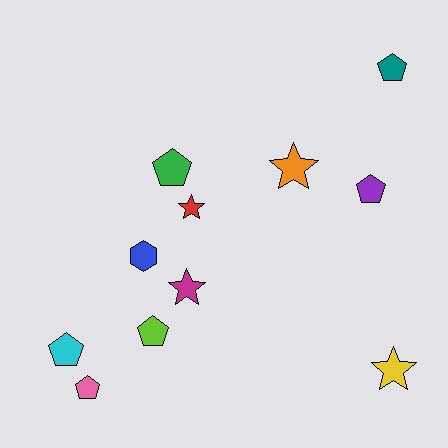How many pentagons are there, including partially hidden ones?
There are 6 pentagons.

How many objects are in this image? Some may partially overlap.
There are 11 objects.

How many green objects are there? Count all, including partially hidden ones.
There is 1 green object.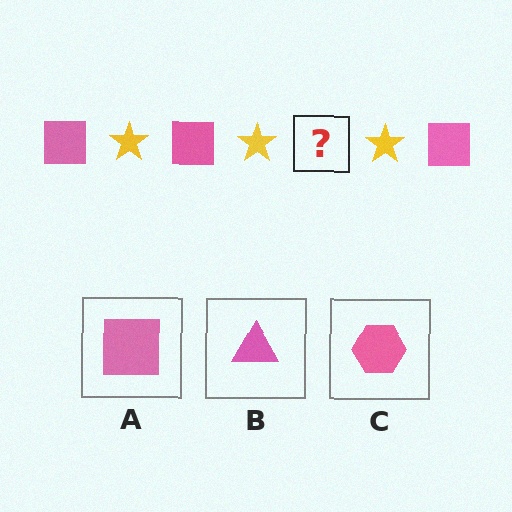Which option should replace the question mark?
Option A.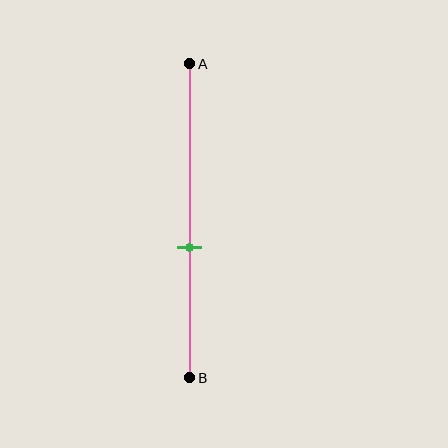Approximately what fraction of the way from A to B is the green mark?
The green mark is approximately 60% of the way from A to B.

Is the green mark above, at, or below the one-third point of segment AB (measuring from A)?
The green mark is below the one-third point of segment AB.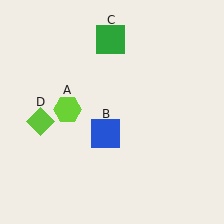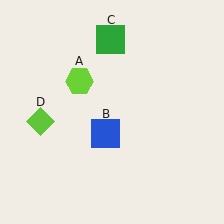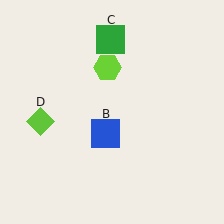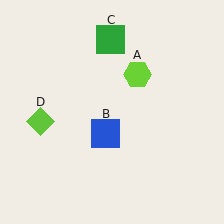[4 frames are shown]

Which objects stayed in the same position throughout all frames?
Blue square (object B) and green square (object C) and lime diamond (object D) remained stationary.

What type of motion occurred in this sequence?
The lime hexagon (object A) rotated clockwise around the center of the scene.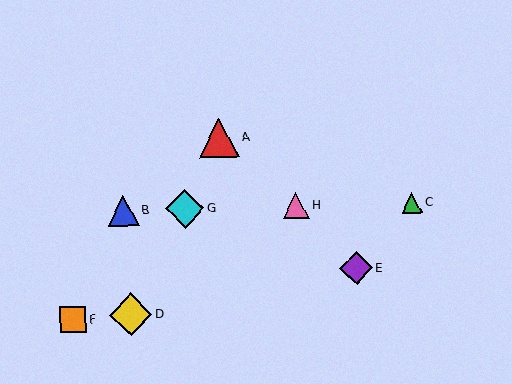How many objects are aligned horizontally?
4 objects (B, C, G, H) are aligned horizontally.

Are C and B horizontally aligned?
Yes, both are at y≈203.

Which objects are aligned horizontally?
Objects B, C, G, H are aligned horizontally.